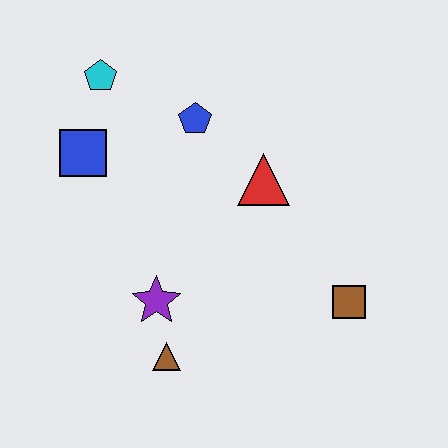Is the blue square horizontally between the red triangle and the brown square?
No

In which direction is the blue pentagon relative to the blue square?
The blue pentagon is to the right of the blue square.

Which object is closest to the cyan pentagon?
The blue square is closest to the cyan pentagon.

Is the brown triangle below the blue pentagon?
Yes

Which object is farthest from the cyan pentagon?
The brown square is farthest from the cyan pentagon.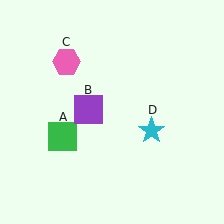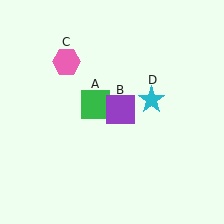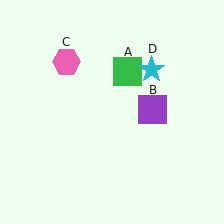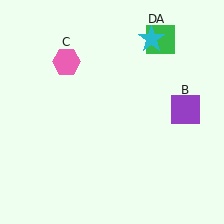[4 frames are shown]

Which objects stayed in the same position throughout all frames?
Pink hexagon (object C) remained stationary.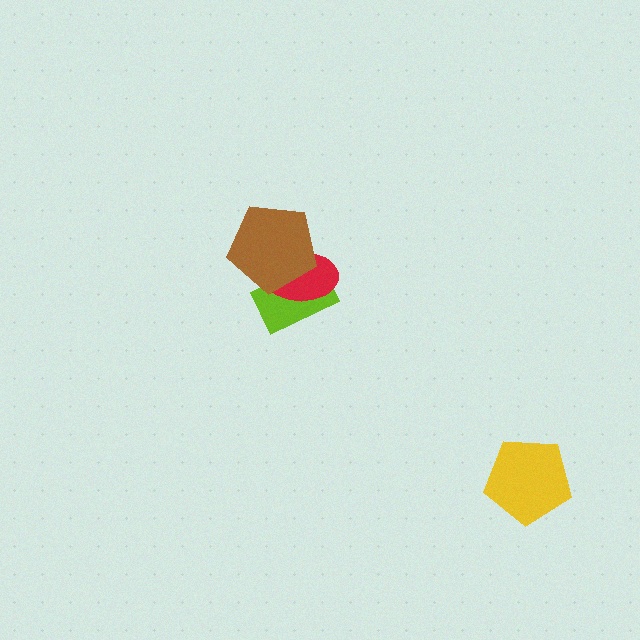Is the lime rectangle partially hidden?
Yes, it is partially covered by another shape.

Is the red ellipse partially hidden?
Yes, it is partially covered by another shape.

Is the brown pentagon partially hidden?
No, no other shape covers it.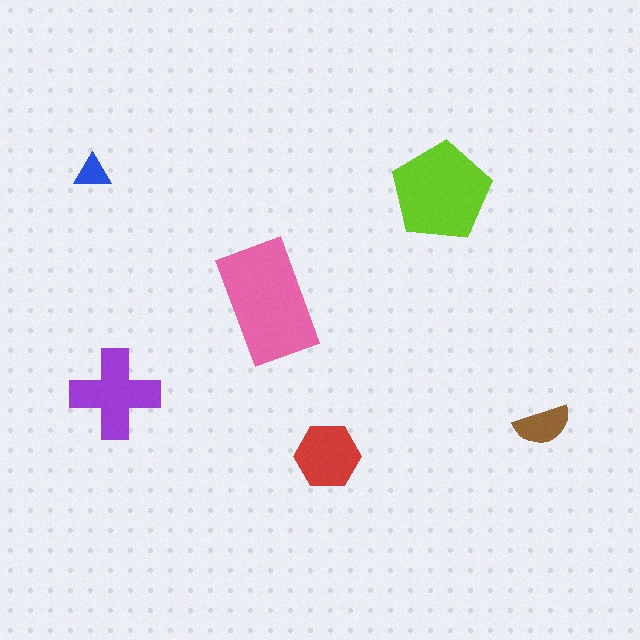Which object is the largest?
The pink rectangle.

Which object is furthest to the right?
The brown semicircle is rightmost.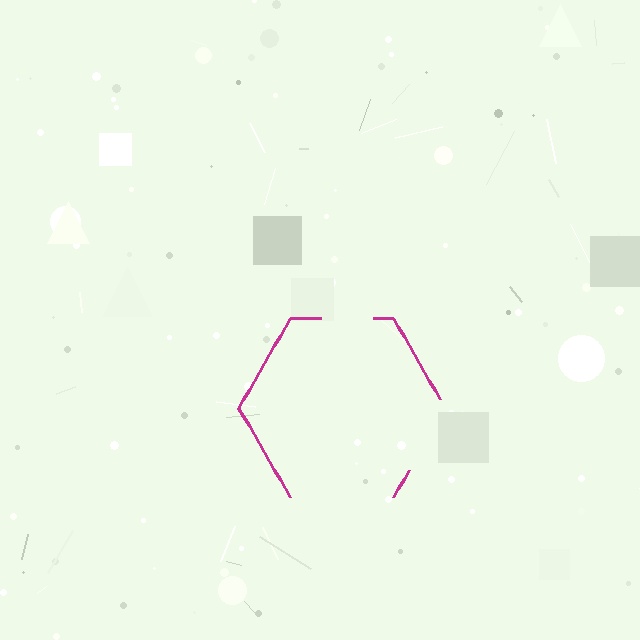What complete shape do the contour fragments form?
The contour fragments form a hexagon.